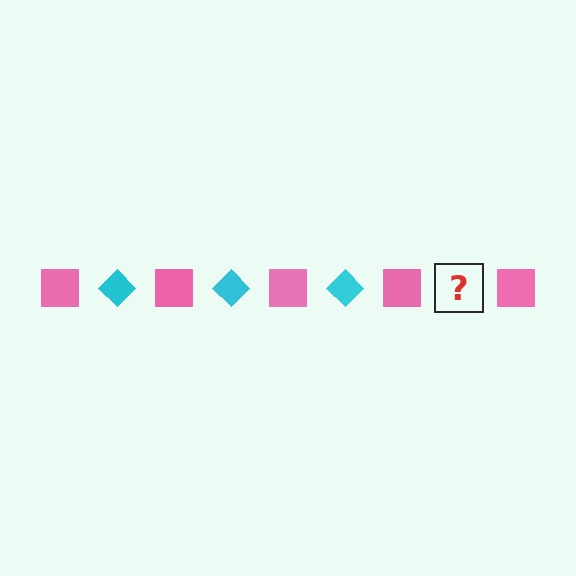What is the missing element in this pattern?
The missing element is a cyan diamond.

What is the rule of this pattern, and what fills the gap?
The rule is that the pattern alternates between pink square and cyan diamond. The gap should be filled with a cyan diamond.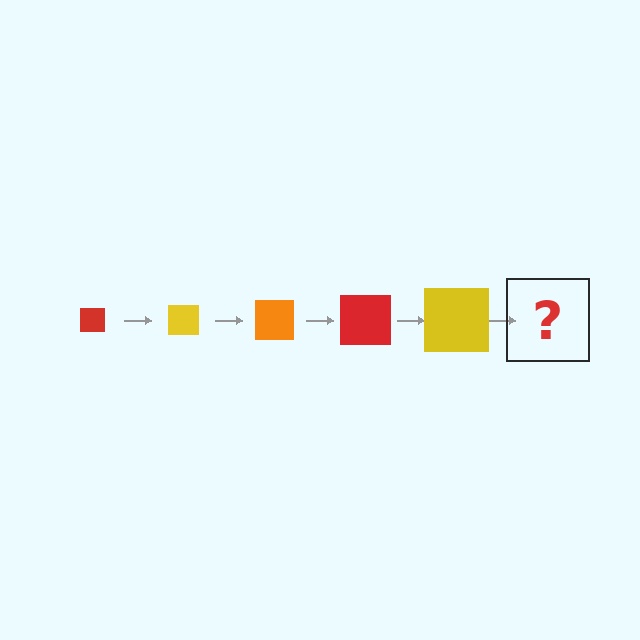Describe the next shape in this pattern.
It should be an orange square, larger than the previous one.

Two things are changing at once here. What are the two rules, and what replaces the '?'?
The two rules are that the square grows larger each step and the color cycles through red, yellow, and orange. The '?' should be an orange square, larger than the previous one.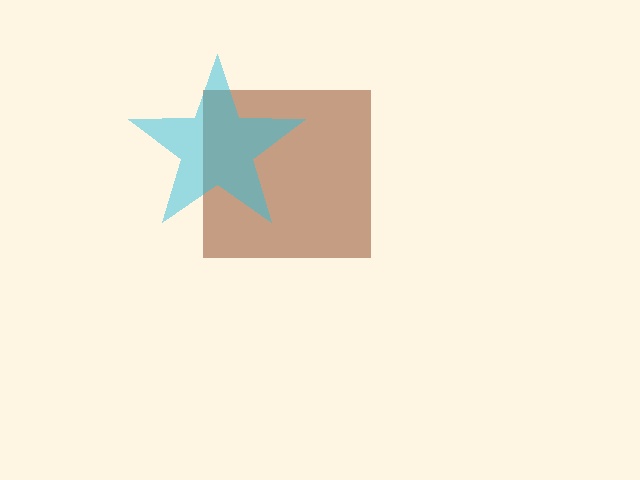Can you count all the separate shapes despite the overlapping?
Yes, there are 2 separate shapes.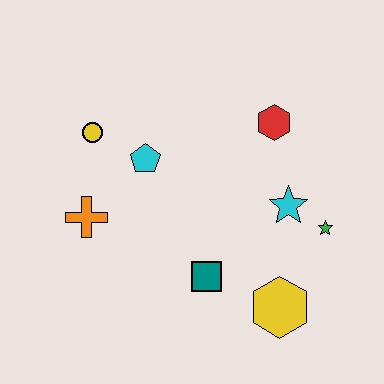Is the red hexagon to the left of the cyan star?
Yes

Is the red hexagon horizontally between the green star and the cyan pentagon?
Yes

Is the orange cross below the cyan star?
Yes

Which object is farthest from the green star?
The yellow circle is farthest from the green star.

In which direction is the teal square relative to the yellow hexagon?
The teal square is to the left of the yellow hexagon.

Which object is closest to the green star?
The cyan star is closest to the green star.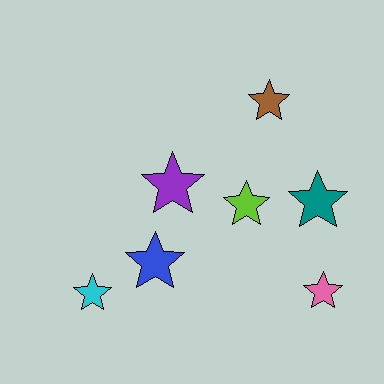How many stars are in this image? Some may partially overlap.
There are 7 stars.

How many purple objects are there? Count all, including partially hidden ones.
There is 1 purple object.